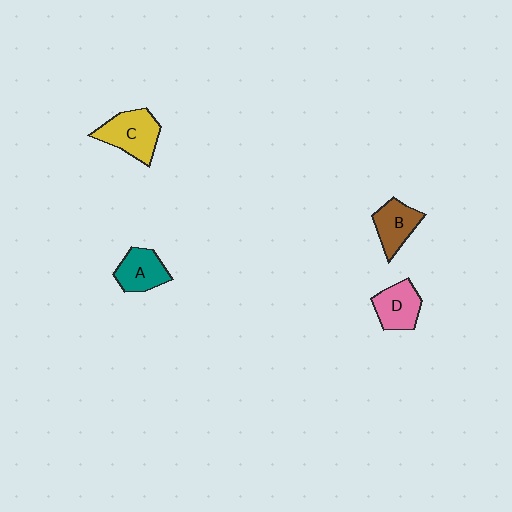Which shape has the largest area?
Shape C (yellow).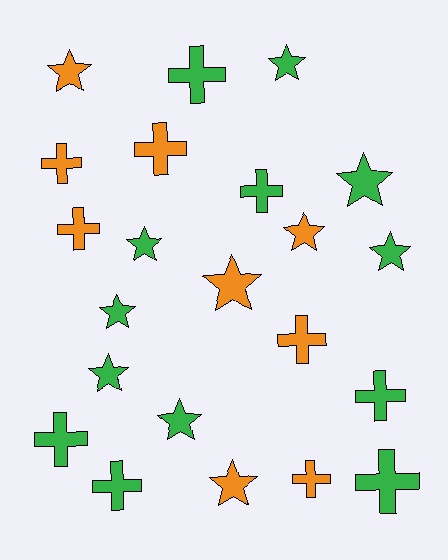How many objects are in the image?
There are 22 objects.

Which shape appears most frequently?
Cross, with 11 objects.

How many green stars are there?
There are 7 green stars.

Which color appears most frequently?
Green, with 13 objects.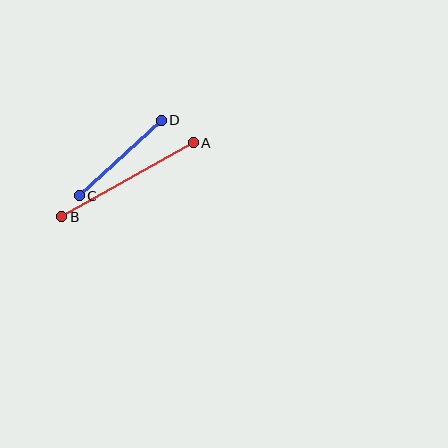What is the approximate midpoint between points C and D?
The midpoint is at approximately (120, 158) pixels.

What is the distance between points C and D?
The distance is approximately 112 pixels.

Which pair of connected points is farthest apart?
Points A and B are farthest apart.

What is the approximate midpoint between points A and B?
The midpoint is at approximately (127, 180) pixels.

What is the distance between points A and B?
The distance is approximately 151 pixels.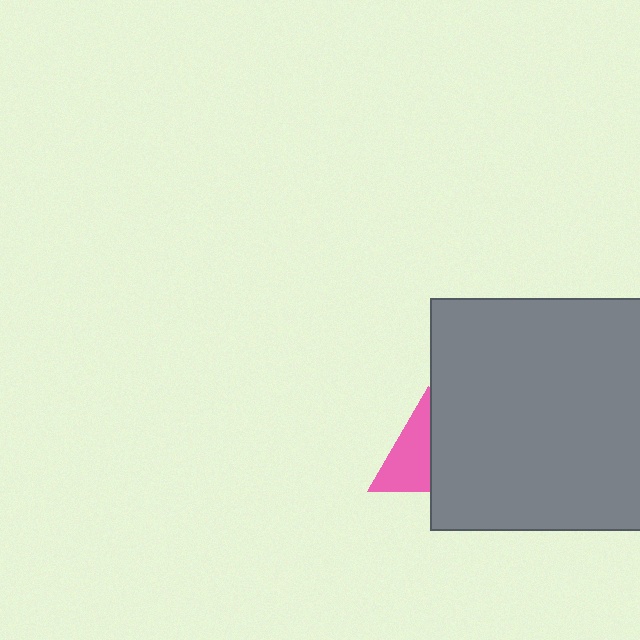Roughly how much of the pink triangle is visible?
About half of it is visible (roughly 52%).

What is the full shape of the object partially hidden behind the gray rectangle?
The partially hidden object is a pink triangle.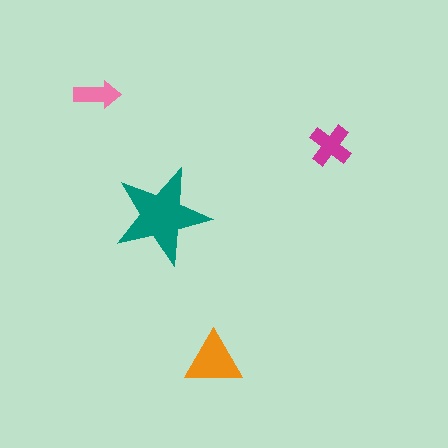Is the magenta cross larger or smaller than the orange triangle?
Smaller.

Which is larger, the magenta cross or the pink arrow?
The magenta cross.